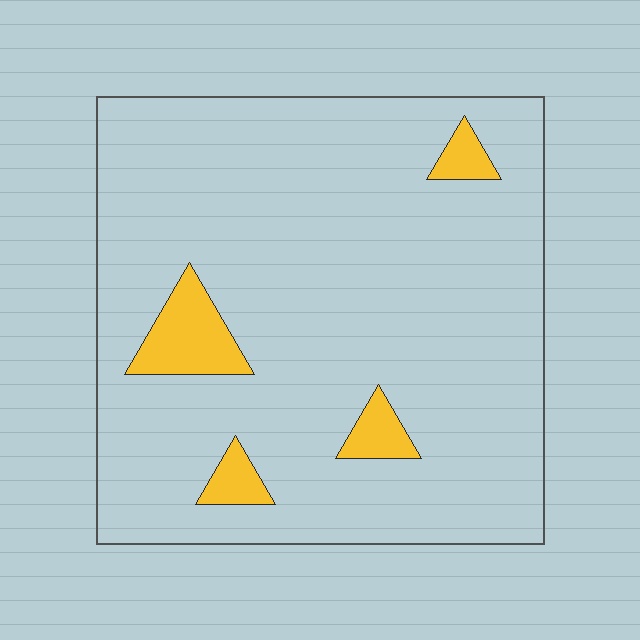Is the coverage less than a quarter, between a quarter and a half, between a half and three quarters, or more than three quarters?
Less than a quarter.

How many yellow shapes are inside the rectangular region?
4.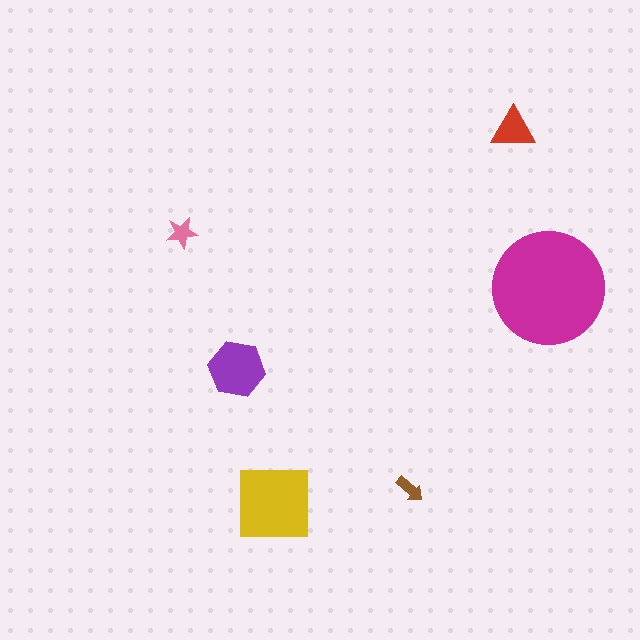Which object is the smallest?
The brown arrow.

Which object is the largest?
The magenta circle.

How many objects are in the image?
There are 6 objects in the image.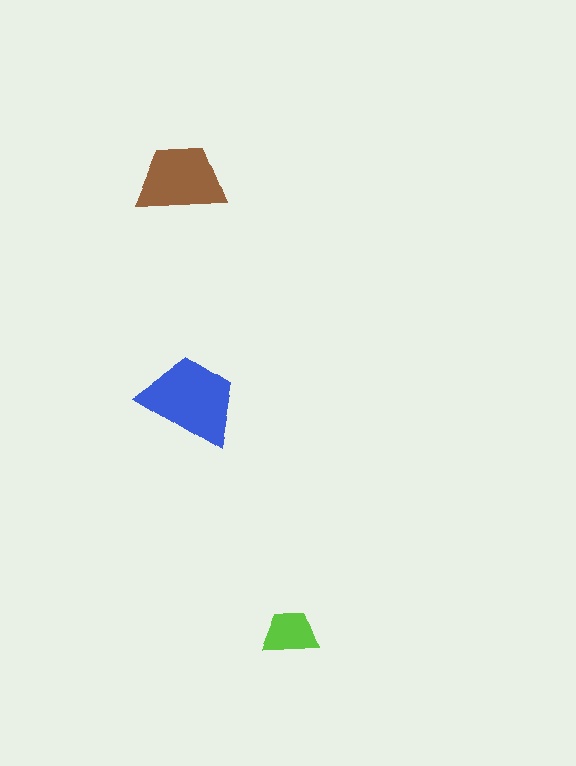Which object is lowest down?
The lime trapezoid is bottommost.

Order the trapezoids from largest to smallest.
the blue one, the brown one, the lime one.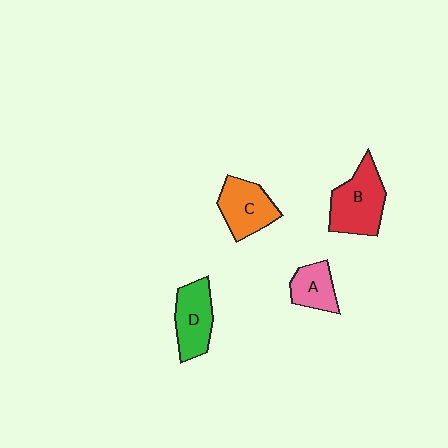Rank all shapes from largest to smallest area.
From largest to smallest: B (red), D (green), C (orange), A (pink).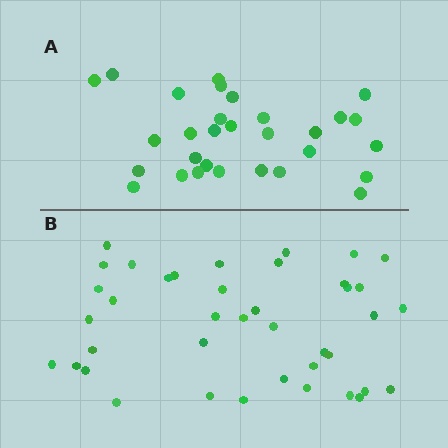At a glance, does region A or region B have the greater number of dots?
Region B (the bottom region) has more dots.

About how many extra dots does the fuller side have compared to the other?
Region B has roughly 10 or so more dots than region A.